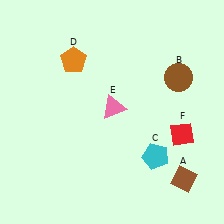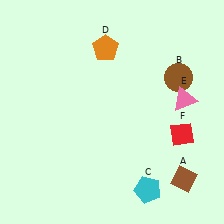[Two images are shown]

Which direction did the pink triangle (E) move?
The pink triangle (E) moved right.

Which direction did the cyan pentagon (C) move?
The cyan pentagon (C) moved down.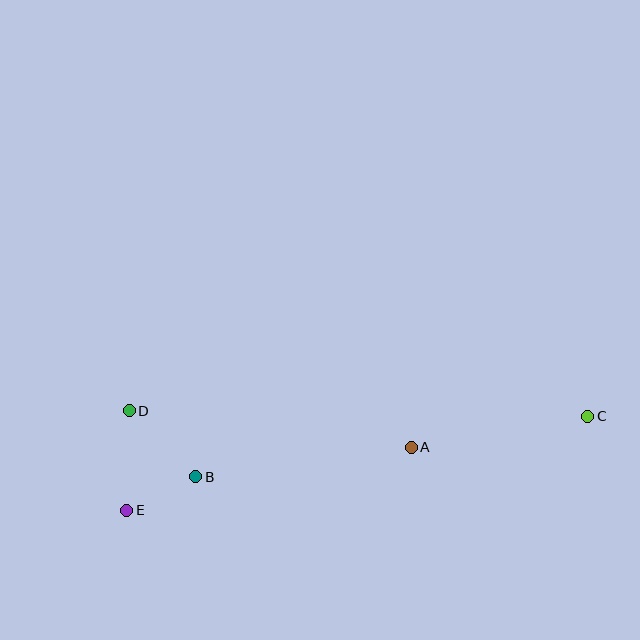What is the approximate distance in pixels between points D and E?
The distance between D and E is approximately 100 pixels.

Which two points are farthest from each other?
Points C and E are farthest from each other.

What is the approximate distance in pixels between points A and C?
The distance between A and C is approximately 179 pixels.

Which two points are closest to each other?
Points B and E are closest to each other.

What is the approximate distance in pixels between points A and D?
The distance between A and D is approximately 284 pixels.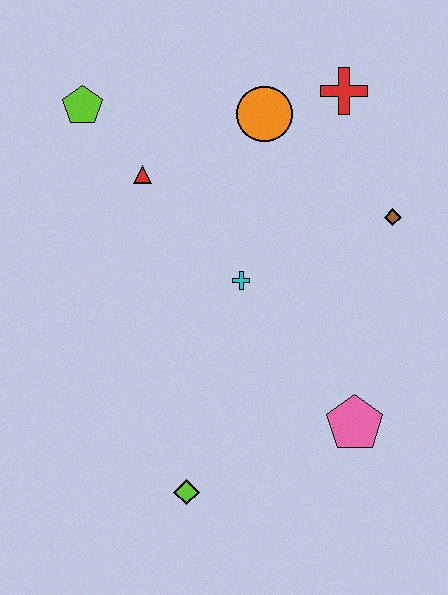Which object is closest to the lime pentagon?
The red triangle is closest to the lime pentagon.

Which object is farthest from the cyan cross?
The lime pentagon is farthest from the cyan cross.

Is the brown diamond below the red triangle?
Yes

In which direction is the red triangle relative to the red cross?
The red triangle is to the left of the red cross.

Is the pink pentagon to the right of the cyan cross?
Yes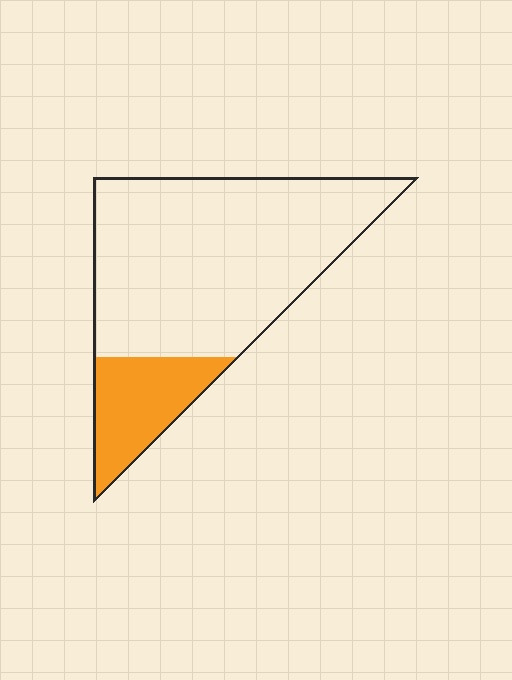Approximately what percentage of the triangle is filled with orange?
Approximately 20%.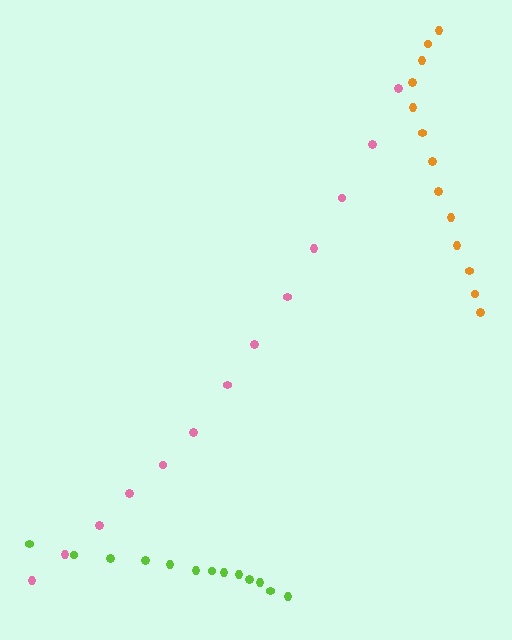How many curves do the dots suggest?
There are 3 distinct paths.